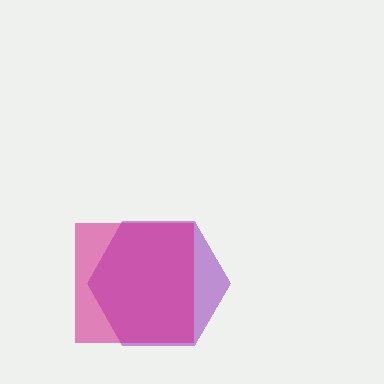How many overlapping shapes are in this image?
There are 2 overlapping shapes in the image.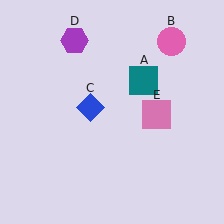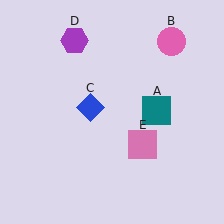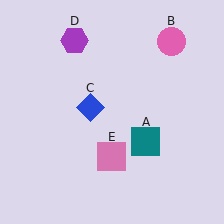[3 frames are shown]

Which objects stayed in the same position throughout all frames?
Pink circle (object B) and blue diamond (object C) and purple hexagon (object D) remained stationary.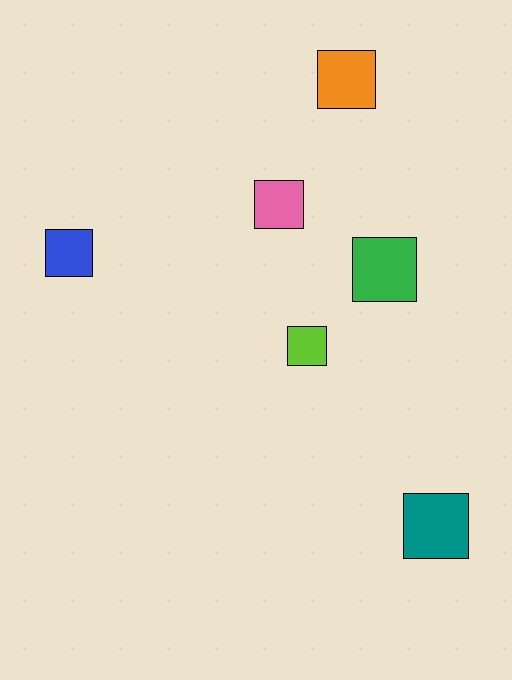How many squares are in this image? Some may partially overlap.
There are 6 squares.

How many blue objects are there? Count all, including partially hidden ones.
There is 1 blue object.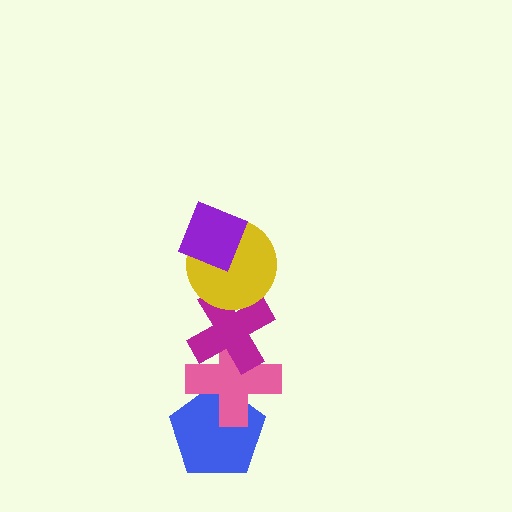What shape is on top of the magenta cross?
The yellow circle is on top of the magenta cross.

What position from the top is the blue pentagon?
The blue pentagon is 5th from the top.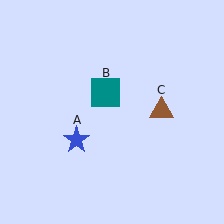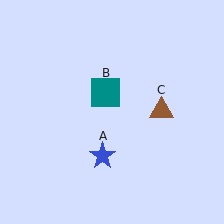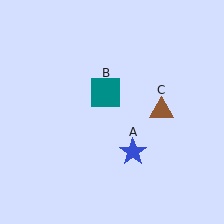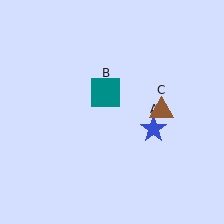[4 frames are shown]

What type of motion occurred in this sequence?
The blue star (object A) rotated counterclockwise around the center of the scene.